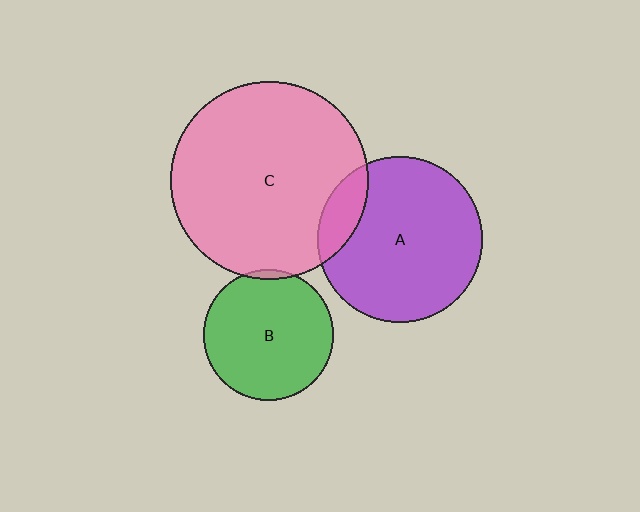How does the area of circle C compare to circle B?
Approximately 2.3 times.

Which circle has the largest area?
Circle C (pink).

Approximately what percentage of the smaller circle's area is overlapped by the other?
Approximately 5%.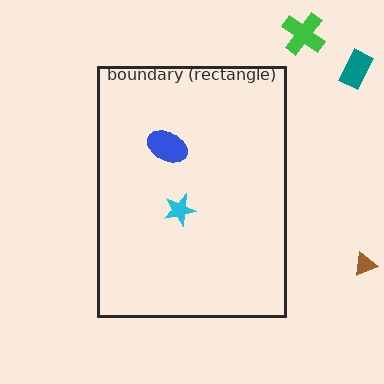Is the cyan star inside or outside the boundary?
Inside.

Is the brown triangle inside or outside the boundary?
Outside.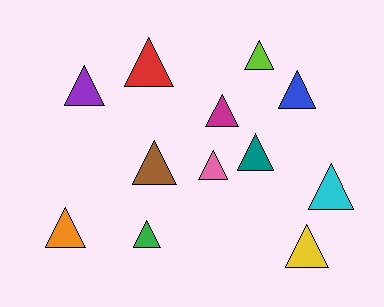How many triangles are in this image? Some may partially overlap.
There are 12 triangles.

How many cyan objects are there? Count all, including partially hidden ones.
There is 1 cyan object.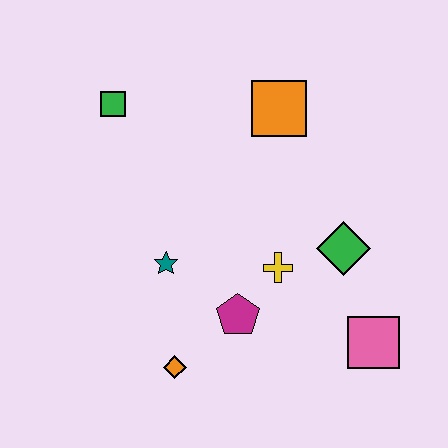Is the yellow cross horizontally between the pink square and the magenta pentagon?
Yes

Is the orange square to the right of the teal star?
Yes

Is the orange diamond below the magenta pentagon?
Yes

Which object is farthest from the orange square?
The orange diamond is farthest from the orange square.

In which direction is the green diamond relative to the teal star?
The green diamond is to the right of the teal star.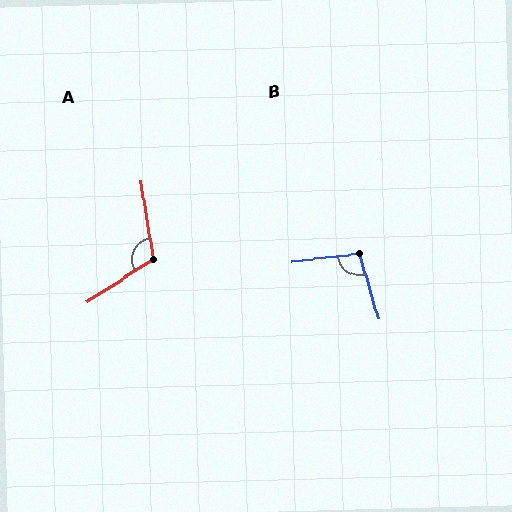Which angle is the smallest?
B, at approximately 99 degrees.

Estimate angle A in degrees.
Approximately 114 degrees.